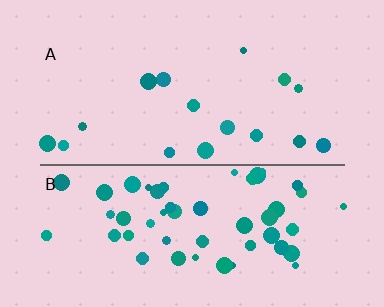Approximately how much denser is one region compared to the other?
Approximately 3.1× — region B over region A.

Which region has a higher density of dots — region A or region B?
B (the bottom).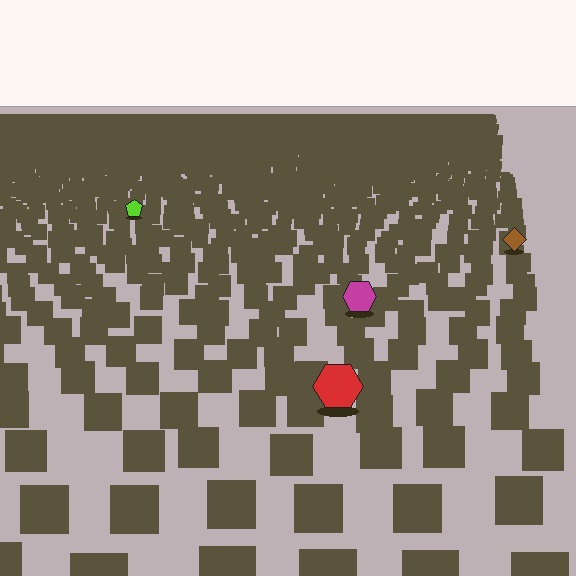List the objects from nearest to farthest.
From nearest to farthest: the red hexagon, the magenta hexagon, the brown diamond, the lime pentagon.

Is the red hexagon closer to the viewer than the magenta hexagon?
Yes. The red hexagon is closer — you can tell from the texture gradient: the ground texture is coarser near it.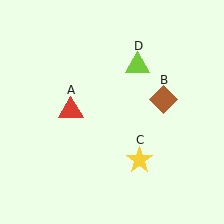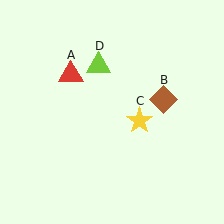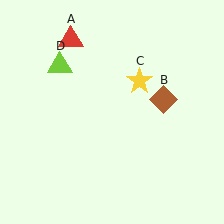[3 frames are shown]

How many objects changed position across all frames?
3 objects changed position: red triangle (object A), yellow star (object C), lime triangle (object D).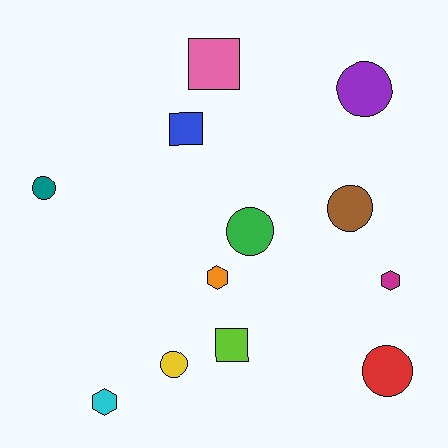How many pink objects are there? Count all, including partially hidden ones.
There is 1 pink object.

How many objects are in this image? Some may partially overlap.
There are 12 objects.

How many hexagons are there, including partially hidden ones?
There are 3 hexagons.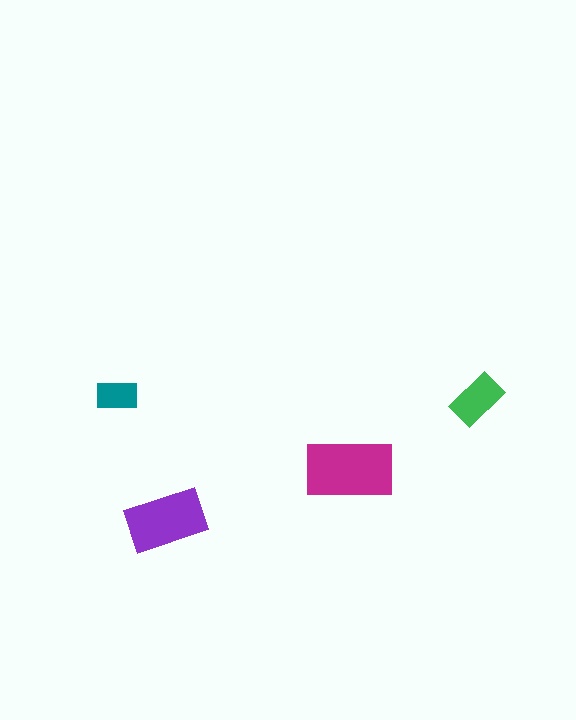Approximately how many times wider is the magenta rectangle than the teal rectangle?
About 2 times wider.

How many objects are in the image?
There are 4 objects in the image.